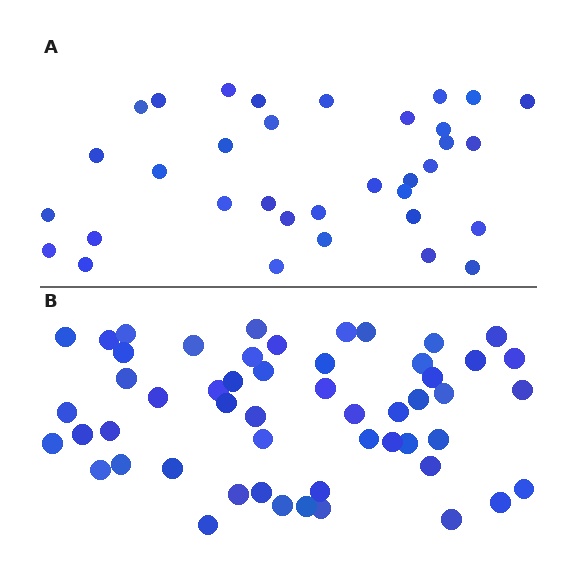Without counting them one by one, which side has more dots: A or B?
Region B (the bottom region) has more dots.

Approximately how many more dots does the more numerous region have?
Region B has approximately 20 more dots than region A.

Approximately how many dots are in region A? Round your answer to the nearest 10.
About 30 dots. (The exact count is 34, which rounds to 30.)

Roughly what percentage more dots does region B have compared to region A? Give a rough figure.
About 55% more.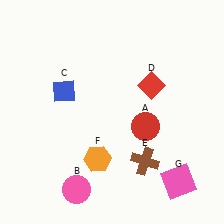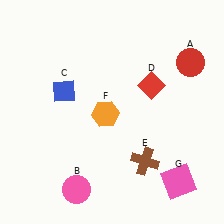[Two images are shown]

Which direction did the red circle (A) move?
The red circle (A) moved up.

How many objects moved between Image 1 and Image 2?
2 objects moved between the two images.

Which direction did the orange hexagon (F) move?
The orange hexagon (F) moved up.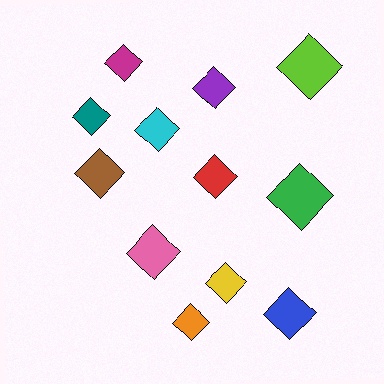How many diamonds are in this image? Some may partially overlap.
There are 12 diamonds.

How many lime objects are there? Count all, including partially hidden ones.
There is 1 lime object.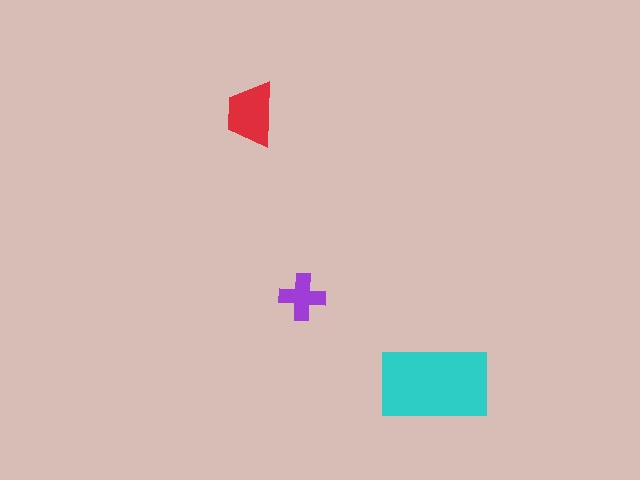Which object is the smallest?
The purple cross.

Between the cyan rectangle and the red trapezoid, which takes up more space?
The cyan rectangle.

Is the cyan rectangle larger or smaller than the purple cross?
Larger.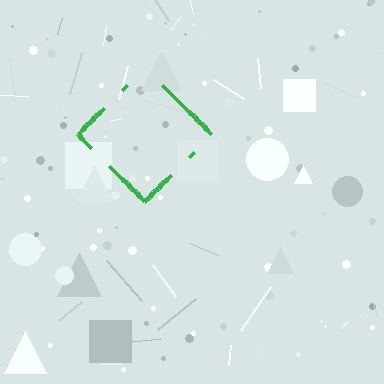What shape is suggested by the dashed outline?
The dashed outline suggests a diamond.